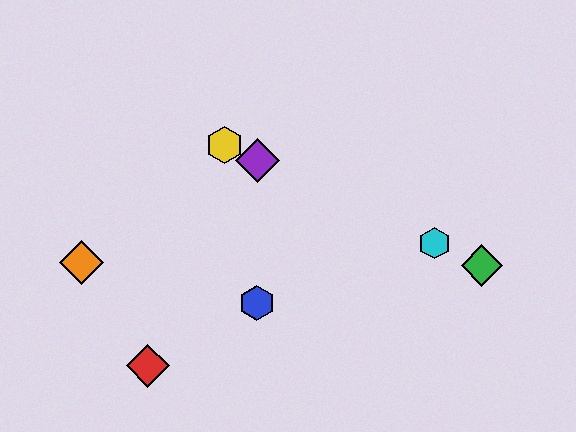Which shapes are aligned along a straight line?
The green diamond, the yellow hexagon, the purple diamond, the cyan hexagon are aligned along a straight line.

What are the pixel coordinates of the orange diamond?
The orange diamond is at (82, 262).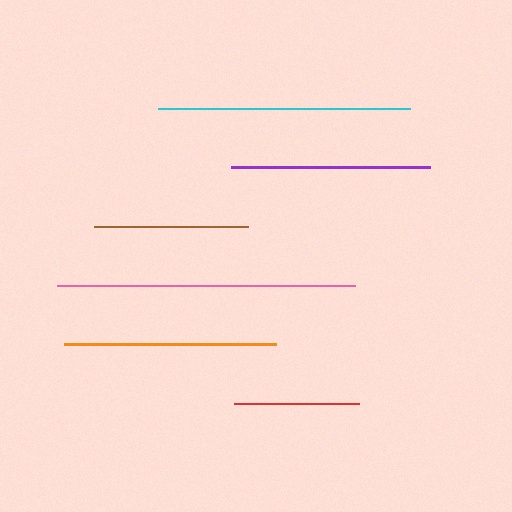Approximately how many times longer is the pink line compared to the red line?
The pink line is approximately 2.4 times the length of the red line.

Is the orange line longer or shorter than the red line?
The orange line is longer than the red line.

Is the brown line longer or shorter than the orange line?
The orange line is longer than the brown line.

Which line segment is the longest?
The pink line is the longest at approximately 299 pixels.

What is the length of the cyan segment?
The cyan segment is approximately 252 pixels long.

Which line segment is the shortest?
The red line is the shortest at approximately 125 pixels.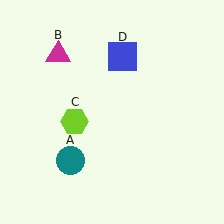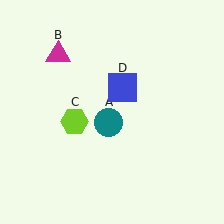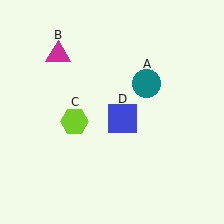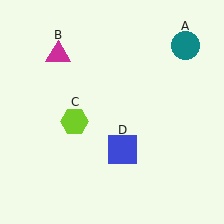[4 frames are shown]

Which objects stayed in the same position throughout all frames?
Magenta triangle (object B) and lime hexagon (object C) remained stationary.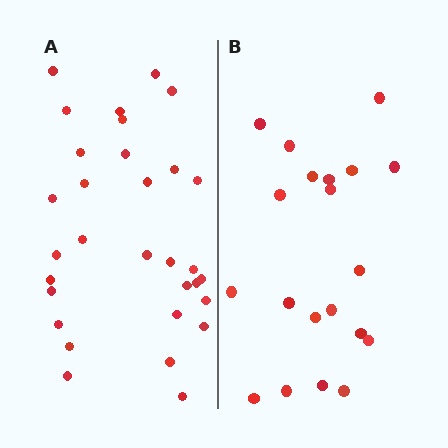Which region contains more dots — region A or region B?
Region A (the left region) has more dots.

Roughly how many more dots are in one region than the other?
Region A has roughly 12 or so more dots than region B.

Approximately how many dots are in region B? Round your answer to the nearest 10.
About 20 dots.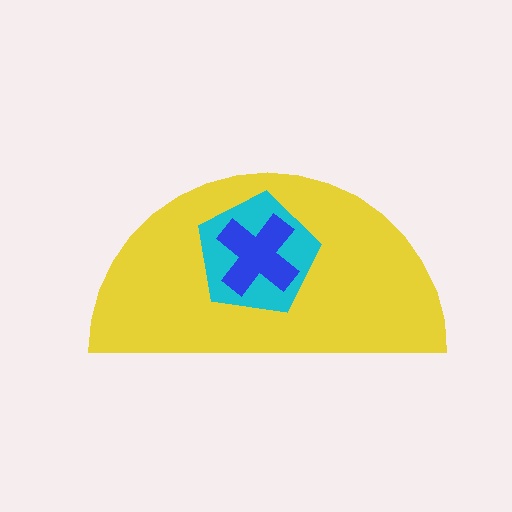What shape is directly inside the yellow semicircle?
The cyan pentagon.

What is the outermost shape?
The yellow semicircle.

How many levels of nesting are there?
3.